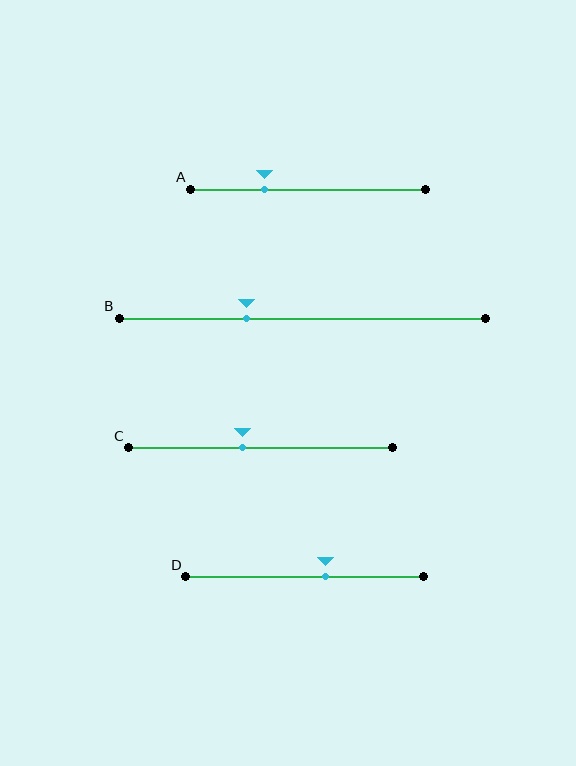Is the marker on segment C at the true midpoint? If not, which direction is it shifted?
No, the marker on segment C is shifted to the left by about 7% of the segment length.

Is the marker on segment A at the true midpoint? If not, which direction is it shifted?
No, the marker on segment A is shifted to the left by about 19% of the segment length.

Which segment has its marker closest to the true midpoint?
Segment C has its marker closest to the true midpoint.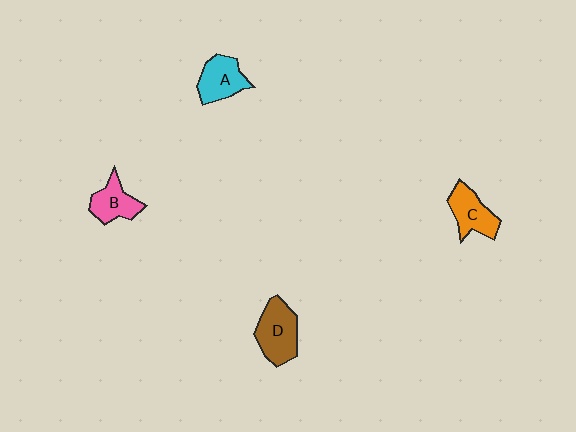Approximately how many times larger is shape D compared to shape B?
Approximately 1.4 times.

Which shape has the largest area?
Shape D (brown).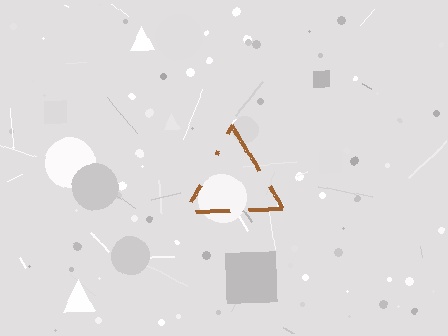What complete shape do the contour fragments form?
The contour fragments form a triangle.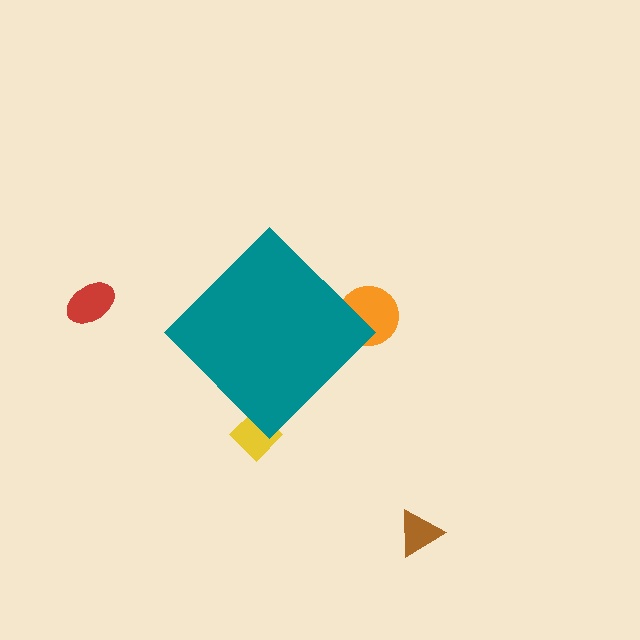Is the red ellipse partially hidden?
No, the red ellipse is fully visible.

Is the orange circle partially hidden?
Yes, the orange circle is partially hidden behind the teal diamond.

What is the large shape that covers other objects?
A teal diamond.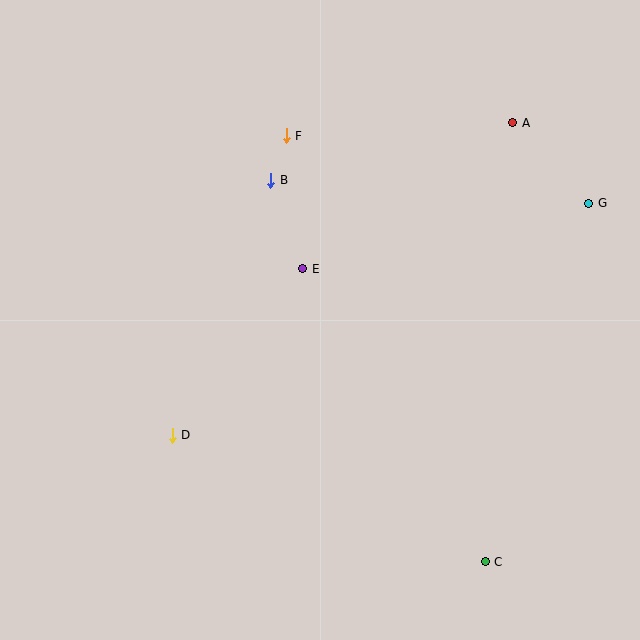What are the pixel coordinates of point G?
Point G is at (589, 203).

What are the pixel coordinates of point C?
Point C is at (485, 562).